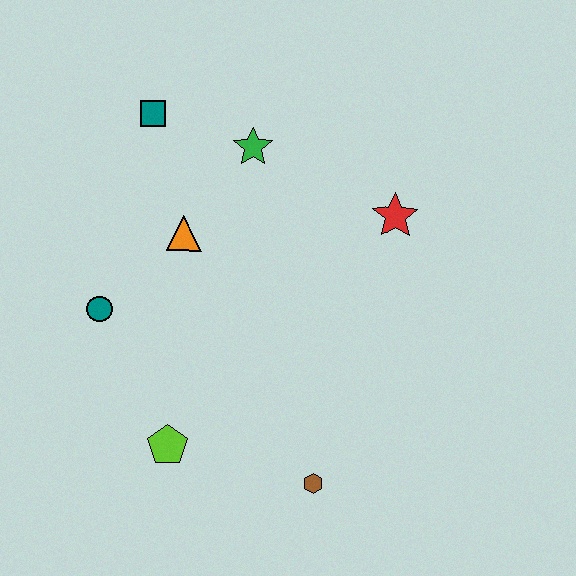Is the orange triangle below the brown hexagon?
No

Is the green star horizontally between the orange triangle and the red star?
Yes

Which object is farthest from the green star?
The brown hexagon is farthest from the green star.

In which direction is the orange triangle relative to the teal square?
The orange triangle is below the teal square.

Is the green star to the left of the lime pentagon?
No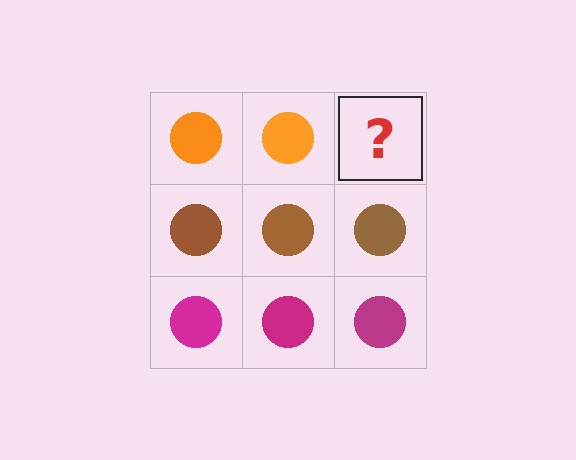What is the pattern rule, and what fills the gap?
The rule is that each row has a consistent color. The gap should be filled with an orange circle.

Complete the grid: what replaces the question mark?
The question mark should be replaced with an orange circle.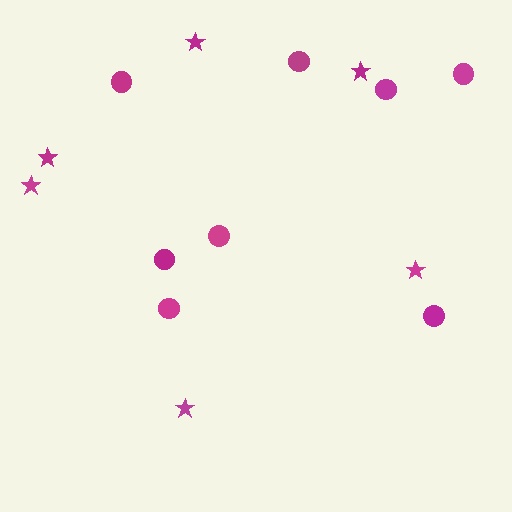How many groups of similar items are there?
There are 2 groups: one group of stars (6) and one group of circles (8).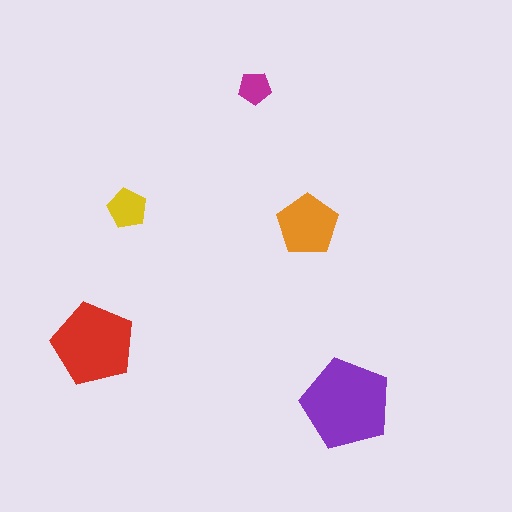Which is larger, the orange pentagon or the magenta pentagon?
The orange one.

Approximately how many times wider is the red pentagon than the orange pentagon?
About 1.5 times wider.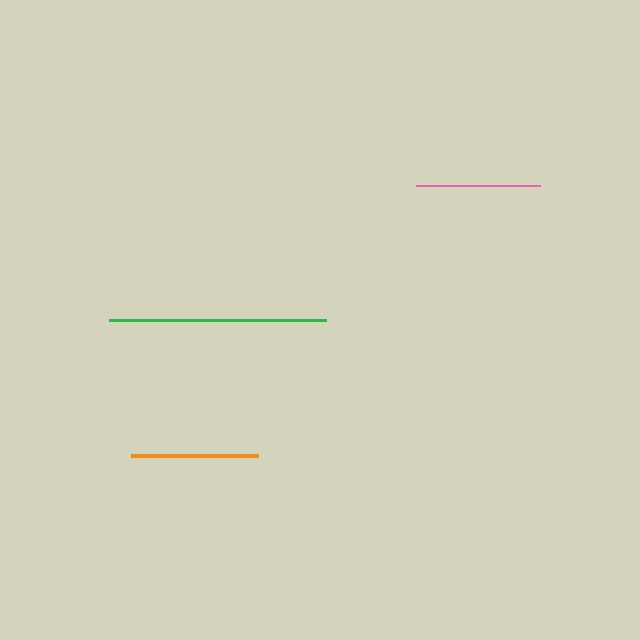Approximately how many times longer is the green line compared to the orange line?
The green line is approximately 1.7 times the length of the orange line.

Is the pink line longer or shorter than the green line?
The green line is longer than the pink line.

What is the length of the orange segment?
The orange segment is approximately 128 pixels long.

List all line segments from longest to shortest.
From longest to shortest: green, orange, pink.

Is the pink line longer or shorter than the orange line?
The orange line is longer than the pink line.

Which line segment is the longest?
The green line is the longest at approximately 217 pixels.